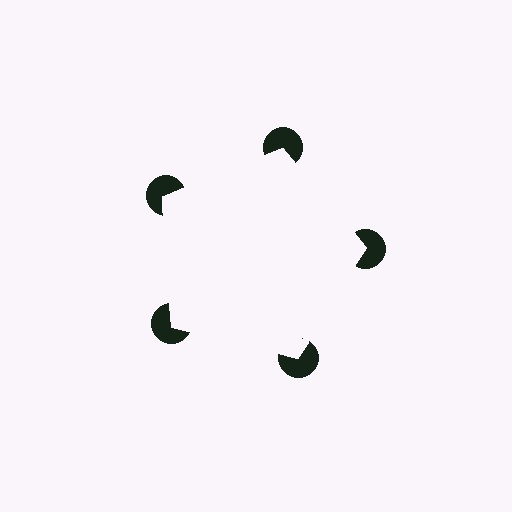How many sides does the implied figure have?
5 sides.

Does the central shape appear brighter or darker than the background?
It typically appears slightly brighter than the background, even though no actual brightness change is drawn.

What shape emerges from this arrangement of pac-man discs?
An illusory pentagon — its edges are inferred from the aligned wedge cuts in the pac-man discs, not physically drawn.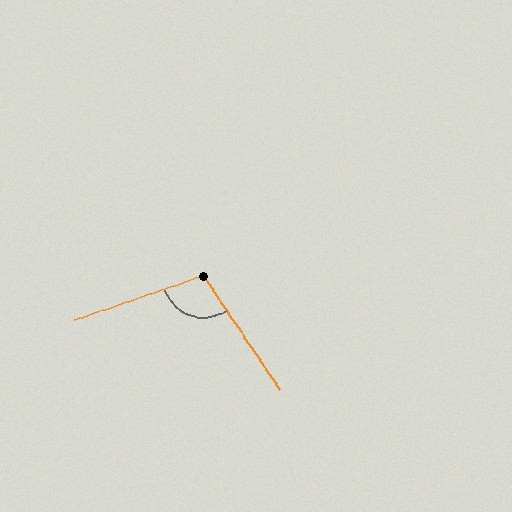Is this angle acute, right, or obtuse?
It is obtuse.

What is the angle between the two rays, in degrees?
Approximately 105 degrees.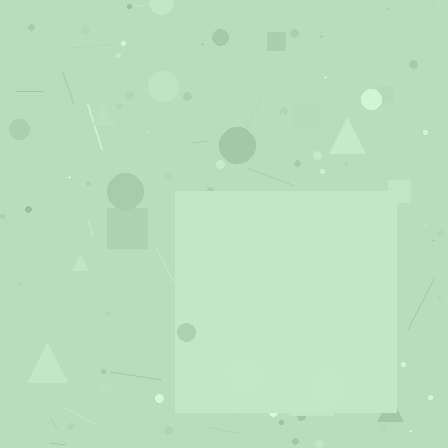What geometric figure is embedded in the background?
A square is embedded in the background.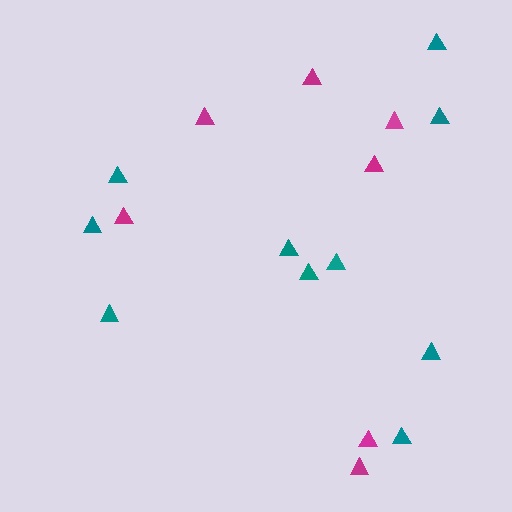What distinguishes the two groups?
There are 2 groups: one group of teal triangles (10) and one group of magenta triangles (7).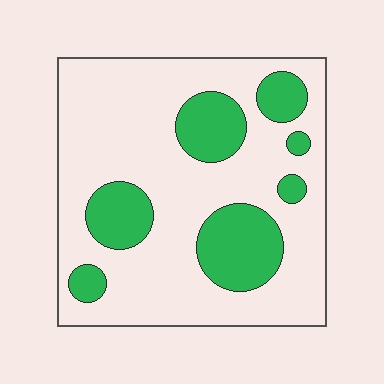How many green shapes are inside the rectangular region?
7.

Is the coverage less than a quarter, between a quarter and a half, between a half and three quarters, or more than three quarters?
Between a quarter and a half.